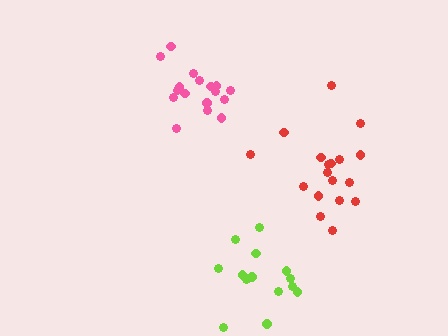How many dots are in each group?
Group 1: 17 dots, Group 2: 18 dots, Group 3: 15 dots (50 total).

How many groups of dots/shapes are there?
There are 3 groups.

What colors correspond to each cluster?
The clusters are colored: pink, red, lime.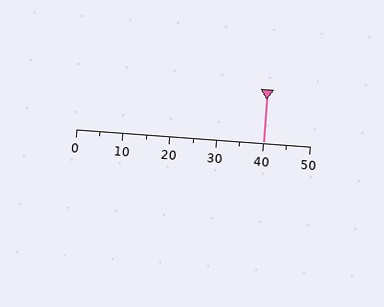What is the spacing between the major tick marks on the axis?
The major ticks are spaced 10 apart.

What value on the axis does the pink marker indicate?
The marker indicates approximately 40.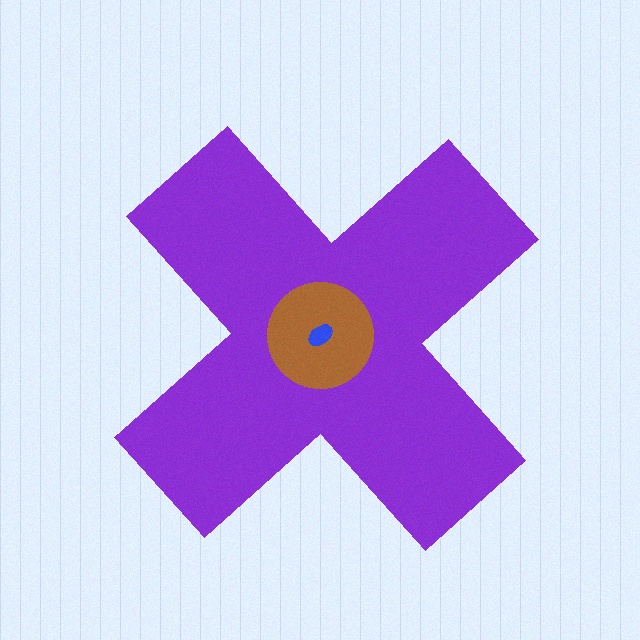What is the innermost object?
The blue ellipse.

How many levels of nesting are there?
3.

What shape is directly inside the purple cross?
The brown circle.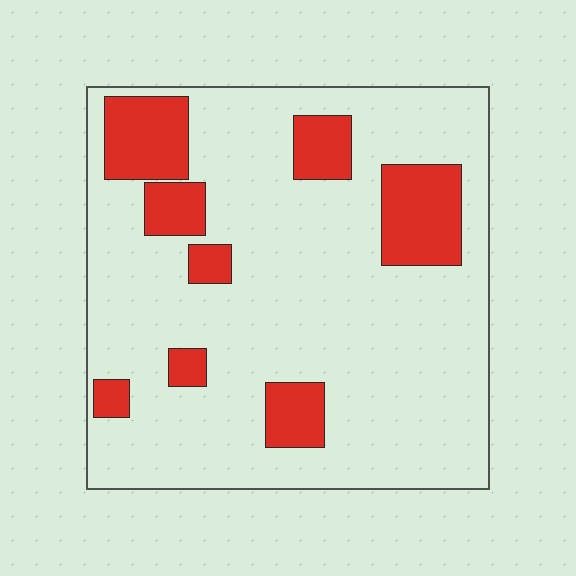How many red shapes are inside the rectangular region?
8.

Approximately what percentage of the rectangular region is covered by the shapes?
Approximately 20%.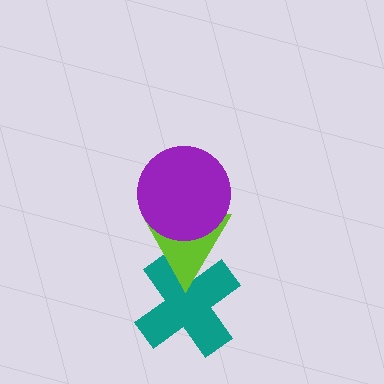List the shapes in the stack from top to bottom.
From top to bottom: the purple circle, the lime triangle, the teal cross.